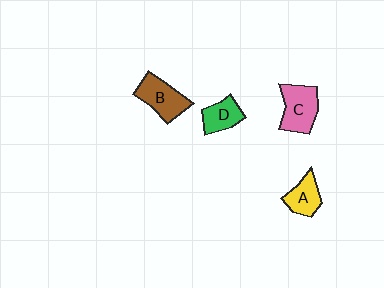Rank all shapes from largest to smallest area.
From largest to smallest: C (pink), B (brown), D (green), A (yellow).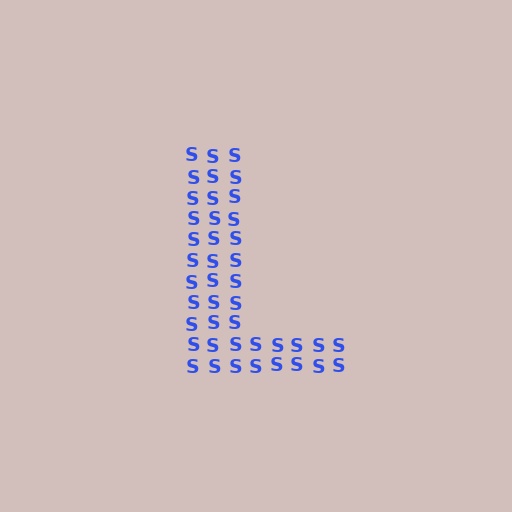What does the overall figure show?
The overall figure shows the letter L.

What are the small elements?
The small elements are letter S's.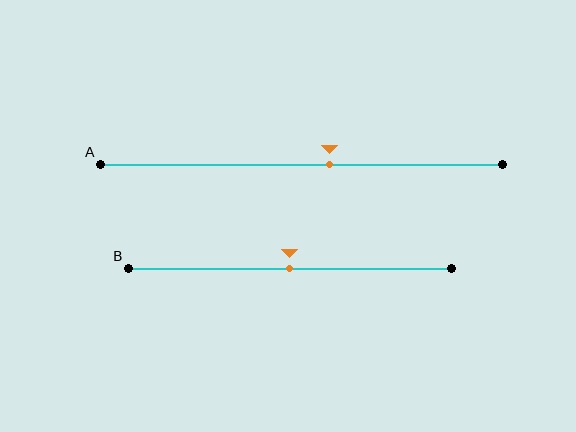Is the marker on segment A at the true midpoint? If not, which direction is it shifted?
No, the marker on segment A is shifted to the right by about 7% of the segment length.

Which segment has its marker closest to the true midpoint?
Segment B has its marker closest to the true midpoint.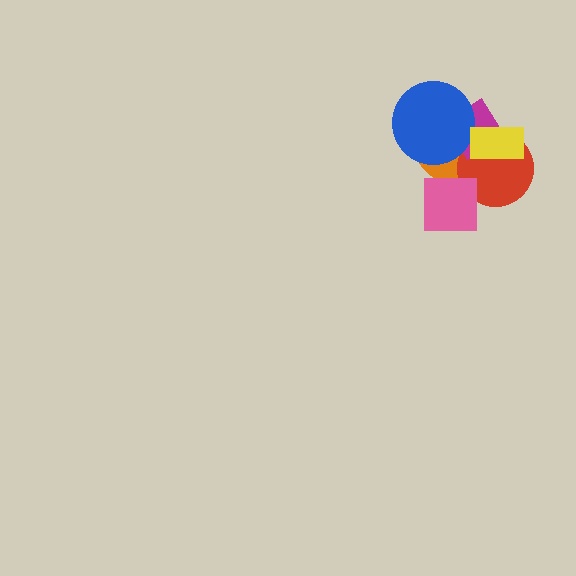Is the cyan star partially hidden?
Yes, it is partially covered by another shape.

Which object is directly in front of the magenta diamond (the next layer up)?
The blue circle is directly in front of the magenta diamond.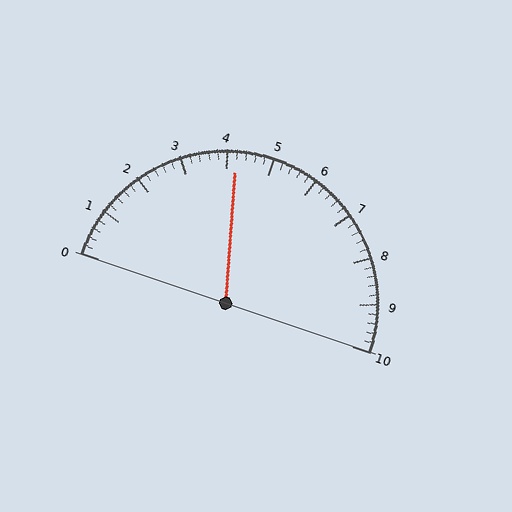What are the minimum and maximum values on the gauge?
The gauge ranges from 0 to 10.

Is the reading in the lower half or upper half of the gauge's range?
The reading is in the lower half of the range (0 to 10).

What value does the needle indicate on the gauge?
The needle indicates approximately 4.2.